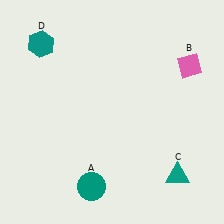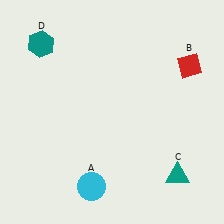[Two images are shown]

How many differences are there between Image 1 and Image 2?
There are 2 differences between the two images.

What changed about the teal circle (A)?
In Image 1, A is teal. In Image 2, it changed to cyan.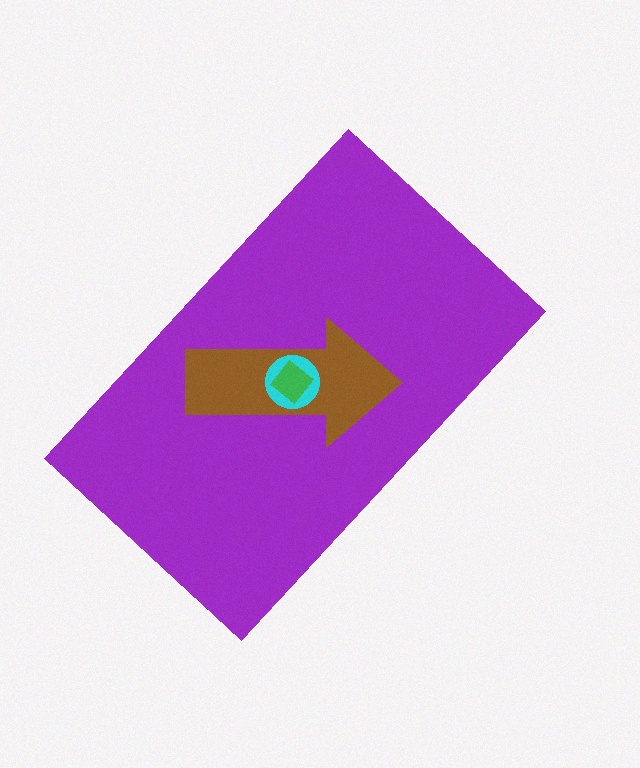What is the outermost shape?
The purple rectangle.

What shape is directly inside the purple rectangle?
The brown arrow.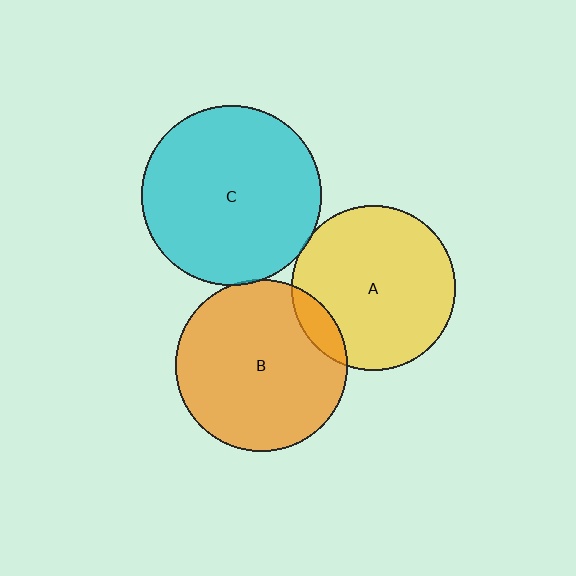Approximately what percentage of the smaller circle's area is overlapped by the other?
Approximately 5%.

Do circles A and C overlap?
Yes.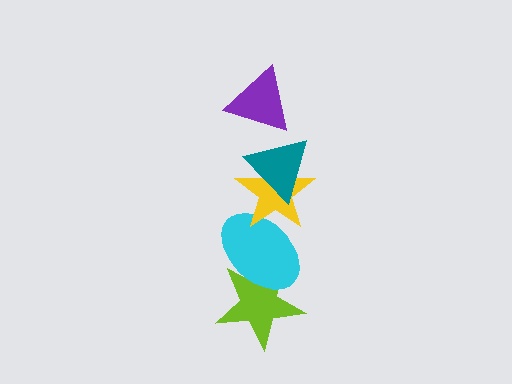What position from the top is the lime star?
The lime star is 5th from the top.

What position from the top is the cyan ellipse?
The cyan ellipse is 4th from the top.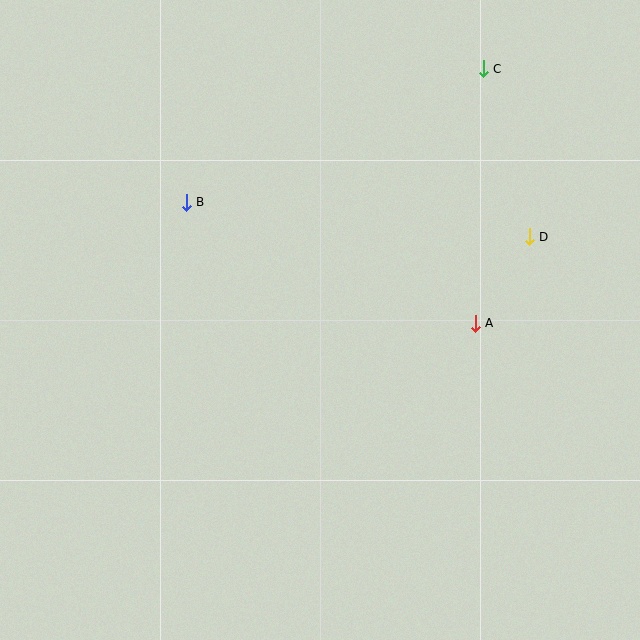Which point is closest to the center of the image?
Point A at (475, 323) is closest to the center.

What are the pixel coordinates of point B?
Point B is at (186, 202).